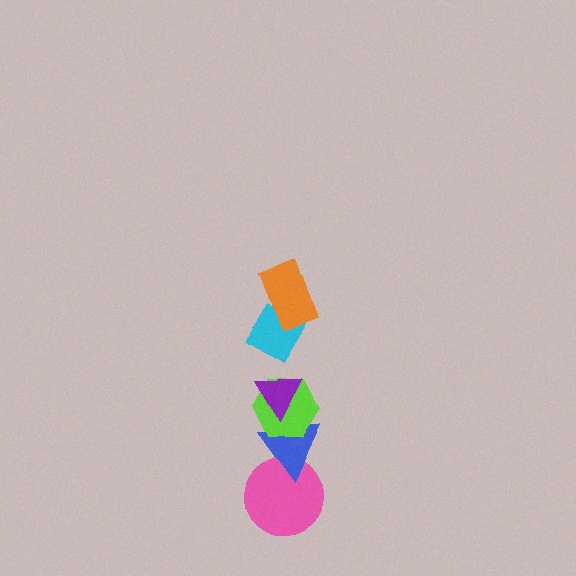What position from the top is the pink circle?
The pink circle is 6th from the top.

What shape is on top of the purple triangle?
The cyan diamond is on top of the purple triangle.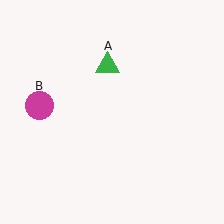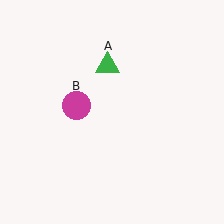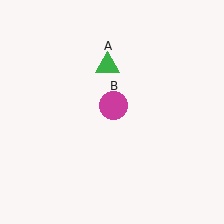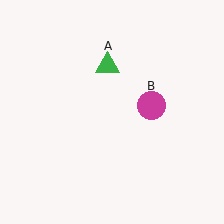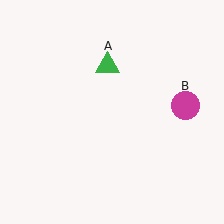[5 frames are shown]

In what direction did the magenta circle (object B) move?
The magenta circle (object B) moved right.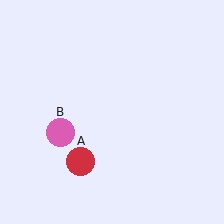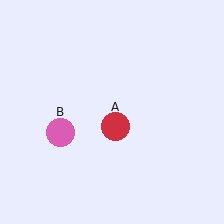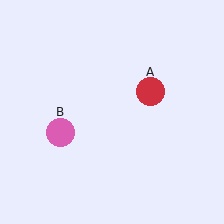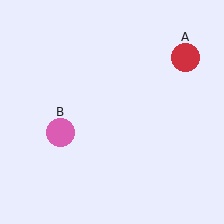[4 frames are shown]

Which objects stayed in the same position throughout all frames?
Pink circle (object B) remained stationary.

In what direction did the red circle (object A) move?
The red circle (object A) moved up and to the right.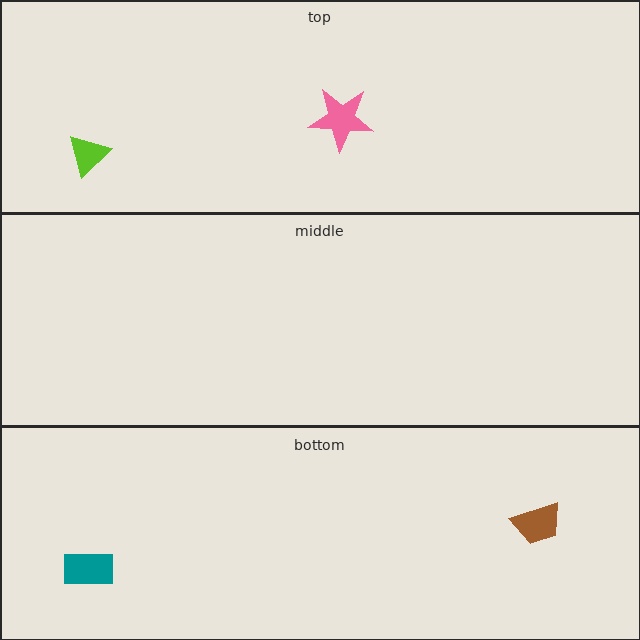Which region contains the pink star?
The top region.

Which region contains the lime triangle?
The top region.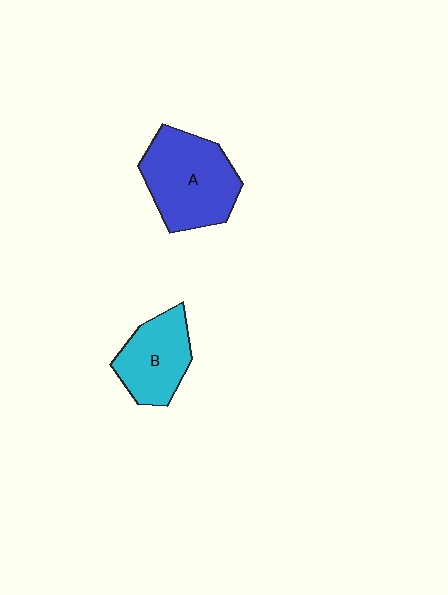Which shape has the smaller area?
Shape B (cyan).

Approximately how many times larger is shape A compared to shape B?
Approximately 1.4 times.